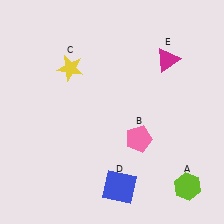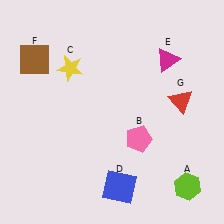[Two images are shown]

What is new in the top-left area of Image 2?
A brown square (F) was added in the top-left area of Image 2.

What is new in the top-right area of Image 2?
A red triangle (G) was added in the top-right area of Image 2.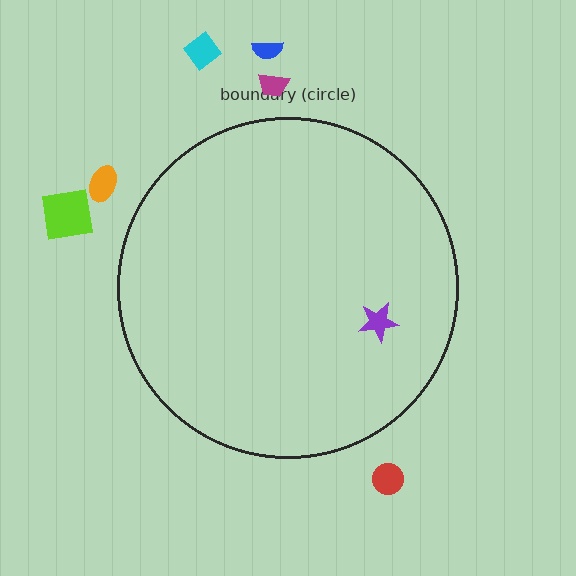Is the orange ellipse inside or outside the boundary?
Outside.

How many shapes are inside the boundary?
1 inside, 6 outside.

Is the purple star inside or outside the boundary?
Inside.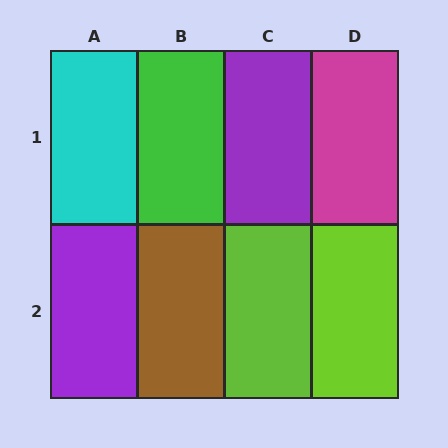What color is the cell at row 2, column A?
Purple.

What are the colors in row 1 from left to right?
Cyan, green, purple, magenta.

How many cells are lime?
2 cells are lime.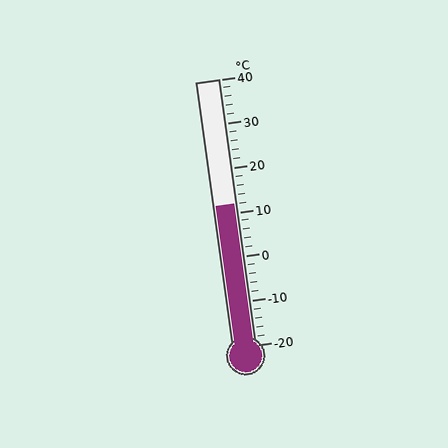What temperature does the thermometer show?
The thermometer shows approximately 12°C.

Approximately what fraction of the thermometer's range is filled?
The thermometer is filled to approximately 55% of its range.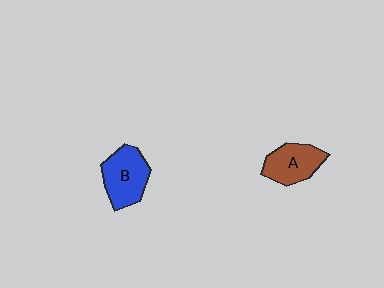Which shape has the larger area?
Shape B (blue).